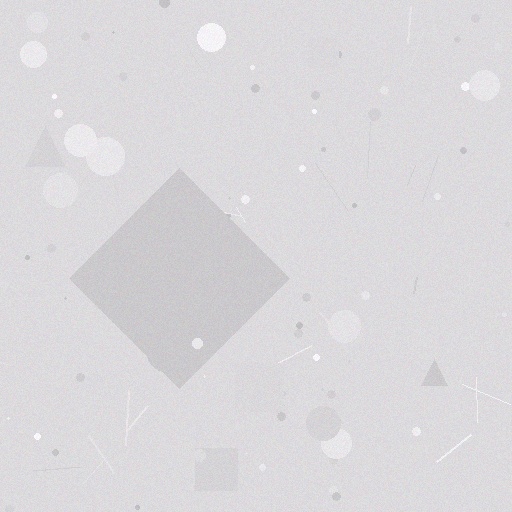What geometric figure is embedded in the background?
A diamond is embedded in the background.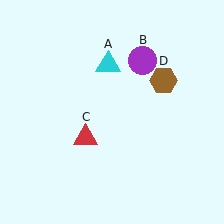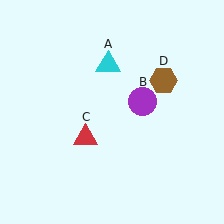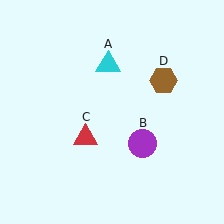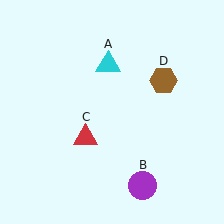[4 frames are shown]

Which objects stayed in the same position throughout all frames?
Cyan triangle (object A) and red triangle (object C) and brown hexagon (object D) remained stationary.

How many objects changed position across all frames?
1 object changed position: purple circle (object B).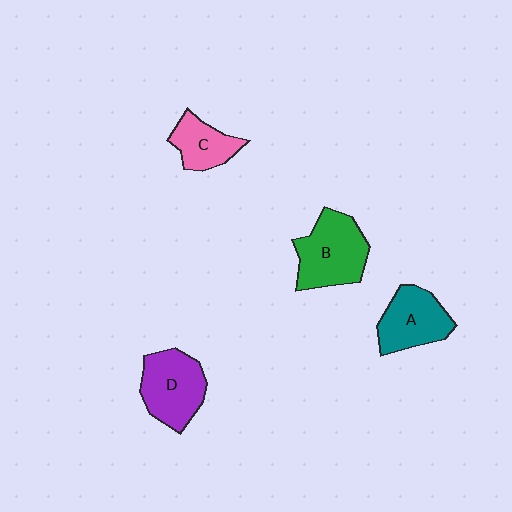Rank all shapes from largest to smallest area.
From largest to smallest: B (green), D (purple), A (teal), C (pink).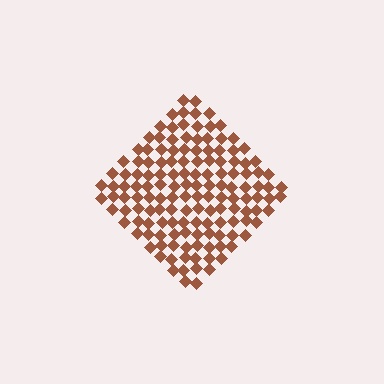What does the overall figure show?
The overall figure shows a diamond.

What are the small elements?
The small elements are diamonds.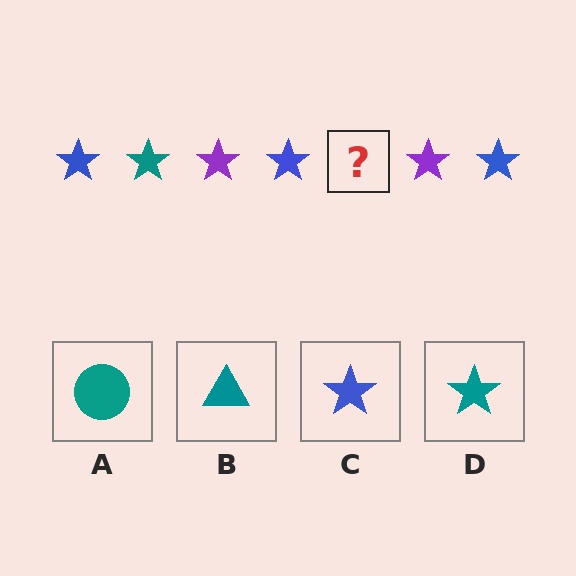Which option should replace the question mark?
Option D.